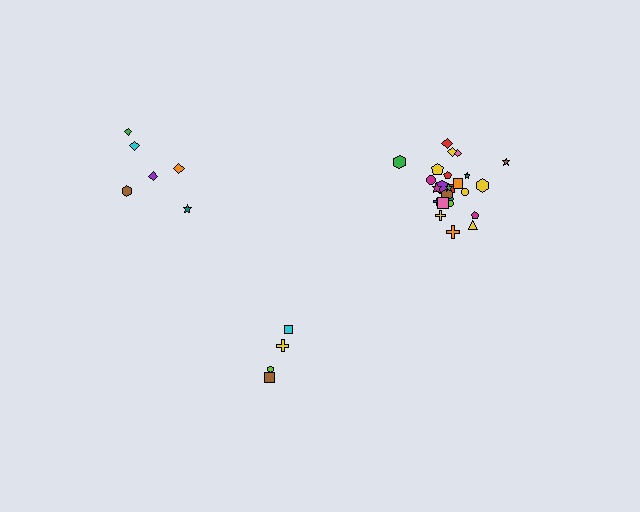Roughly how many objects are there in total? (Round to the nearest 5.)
Roughly 35 objects in total.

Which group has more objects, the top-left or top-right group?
The top-right group.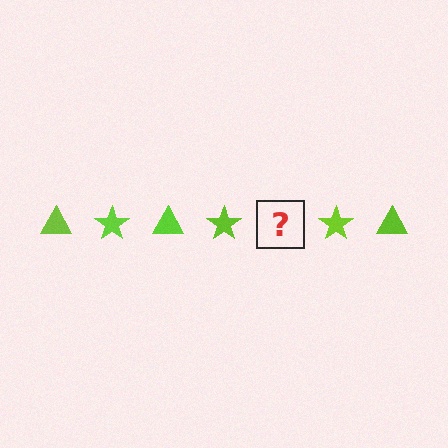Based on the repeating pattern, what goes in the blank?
The blank should be a lime triangle.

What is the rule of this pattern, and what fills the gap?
The rule is that the pattern cycles through triangle, star shapes in lime. The gap should be filled with a lime triangle.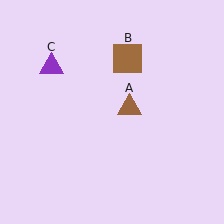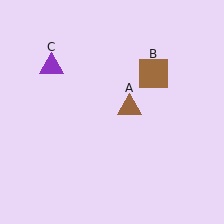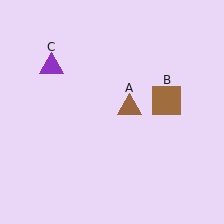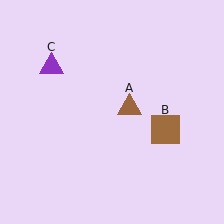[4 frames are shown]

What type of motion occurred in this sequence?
The brown square (object B) rotated clockwise around the center of the scene.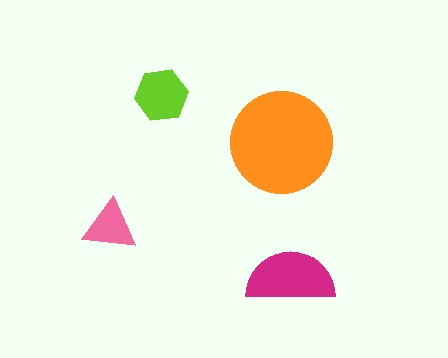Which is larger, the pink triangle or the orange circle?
The orange circle.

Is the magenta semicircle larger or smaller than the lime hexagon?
Larger.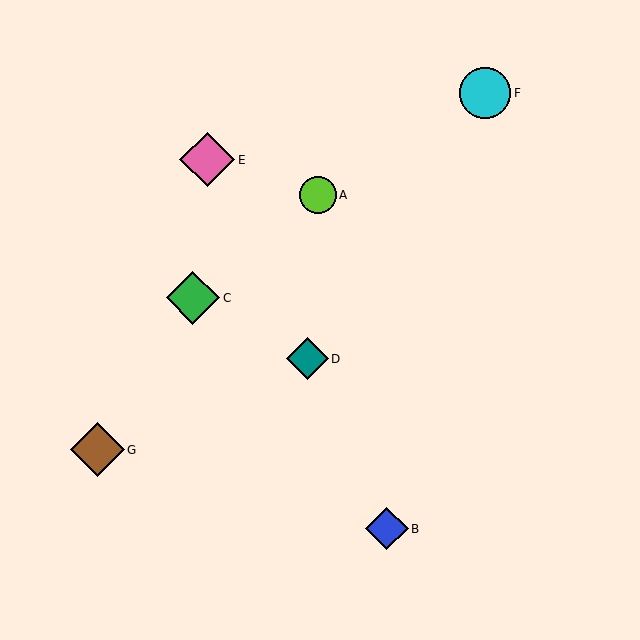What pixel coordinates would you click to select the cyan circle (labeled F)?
Click at (485, 93) to select the cyan circle F.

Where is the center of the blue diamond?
The center of the blue diamond is at (387, 529).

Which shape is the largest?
The pink diamond (labeled E) is the largest.